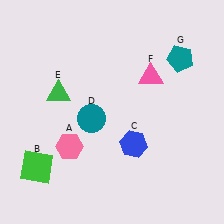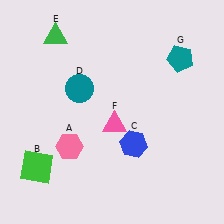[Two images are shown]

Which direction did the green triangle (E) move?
The green triangle (E) moved up.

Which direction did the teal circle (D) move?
The teal circle (D) moved up.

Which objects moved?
The objects that moved are: the teal circle (D), the green triangle (E), the pink triangle (F).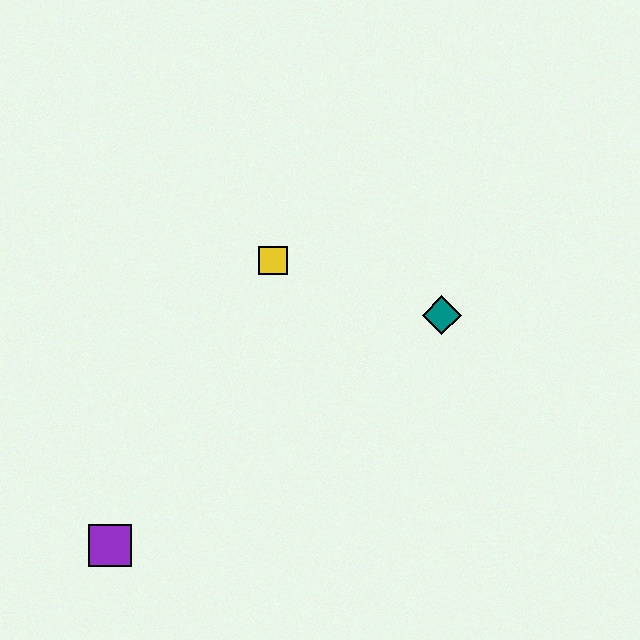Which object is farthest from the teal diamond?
The purple square is farthest from the teal diamond.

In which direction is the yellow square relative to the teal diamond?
The yellow square is to the left of the teal diamond.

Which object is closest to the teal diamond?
The yellow square is closest to the teal diamond.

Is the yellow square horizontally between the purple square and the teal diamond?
Yes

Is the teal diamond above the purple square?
Yes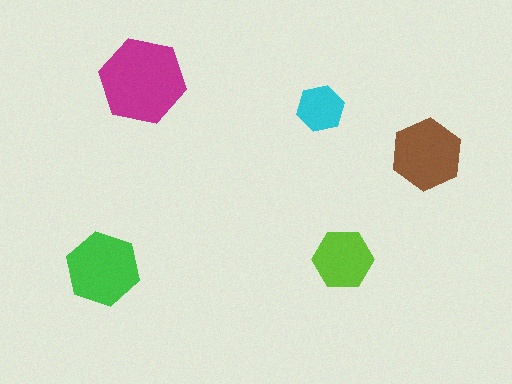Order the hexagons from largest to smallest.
the magenta one, the green one, the brown one, the lime one, the cyan one.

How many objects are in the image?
There are 5 objects in the image.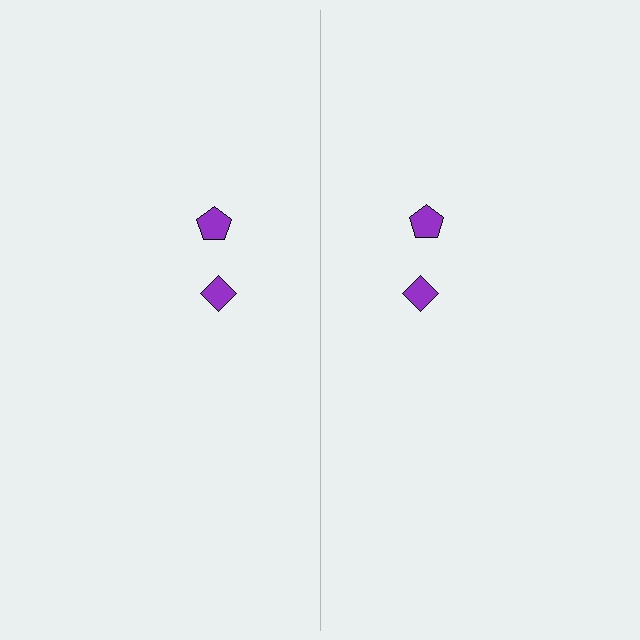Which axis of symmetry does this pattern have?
The pattern has a vertical axis of symmetry running through the center of the image.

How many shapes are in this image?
There are 4 shapes in this image.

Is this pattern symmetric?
Yes, this pattern has bilateral (reflection) symmetry.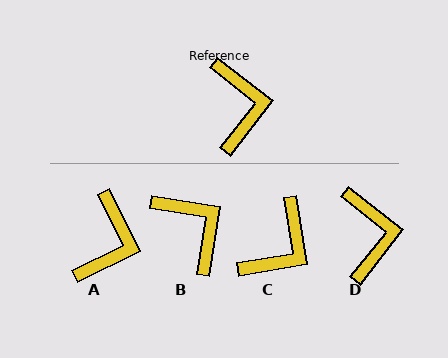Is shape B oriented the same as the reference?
No, it is off by about 29 degrees.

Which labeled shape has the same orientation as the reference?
D.